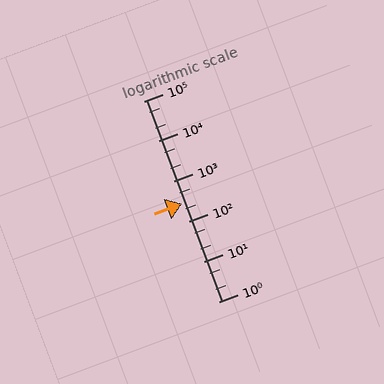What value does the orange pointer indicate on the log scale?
The pointer indicates approximately 270.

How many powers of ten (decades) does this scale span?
The scale spans 5 decades, from 1 to 100000.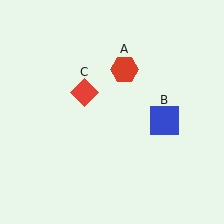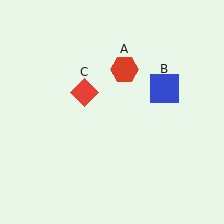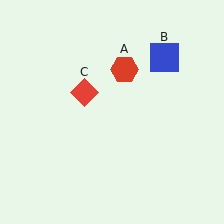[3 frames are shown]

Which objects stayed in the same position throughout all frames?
Red hexagon (object A) and red diamond (object C) remained stationary.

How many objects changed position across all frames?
1 object changed position: blue square (object B).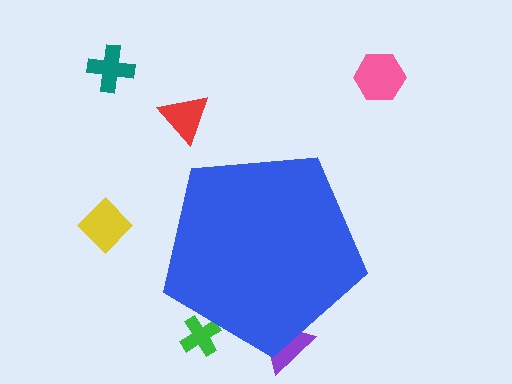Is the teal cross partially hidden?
No, the teal cross is fully visible.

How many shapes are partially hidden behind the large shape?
2 shapes are partially hidden.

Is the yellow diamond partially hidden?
No, the yellow diamond is fully visible.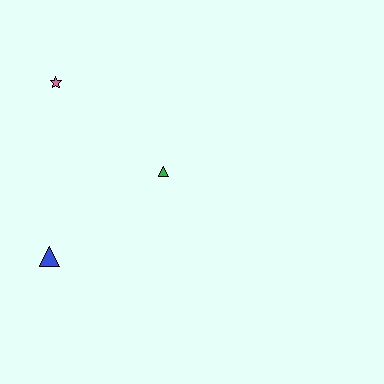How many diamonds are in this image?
There are no diamonds.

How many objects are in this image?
There are 3 objects.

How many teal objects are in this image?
There are no teal objects.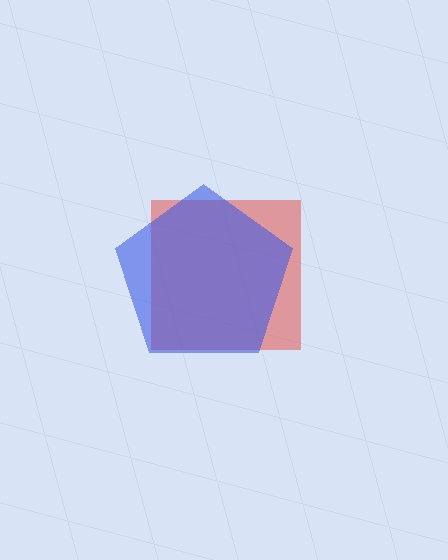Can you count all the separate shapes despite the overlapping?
Yes, there are 2 separate shapes.